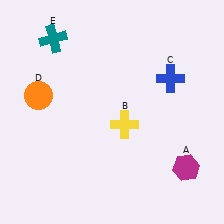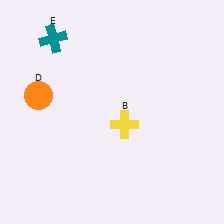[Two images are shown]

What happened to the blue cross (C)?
The blue cross (C) was removed in Image 2. It was in the top-right area of Image 1.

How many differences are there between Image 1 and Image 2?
There are 2 differences between the two images.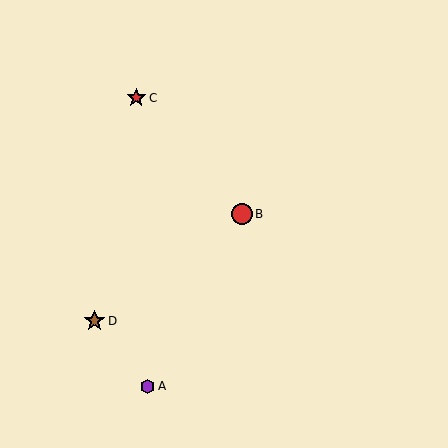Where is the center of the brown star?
The center of the brown star is at (94, 321).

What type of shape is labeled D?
Shape D is a brown star.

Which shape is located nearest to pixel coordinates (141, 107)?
The red star (labeled C) at (136, 98) is nearest to that location.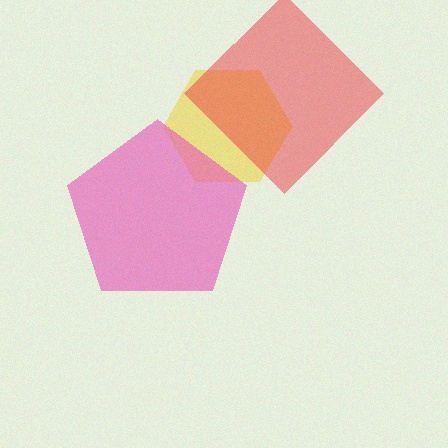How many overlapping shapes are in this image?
There are 3 overlapping shapes in the image.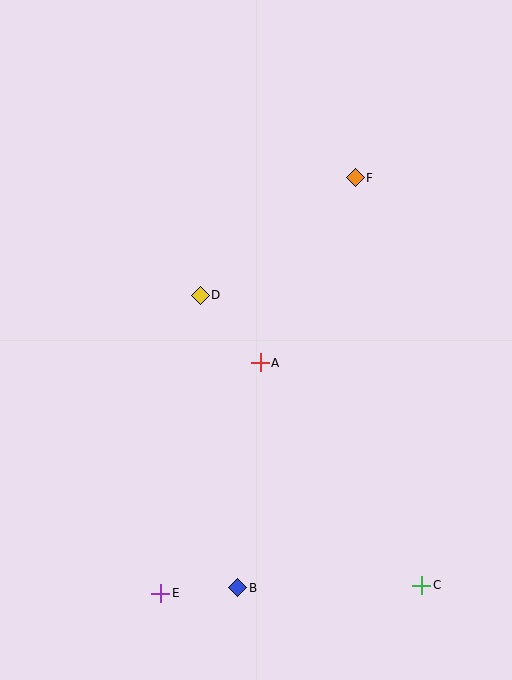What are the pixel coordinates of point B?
Point B is at (238, 588).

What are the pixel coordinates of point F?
Point F is at (355, 178).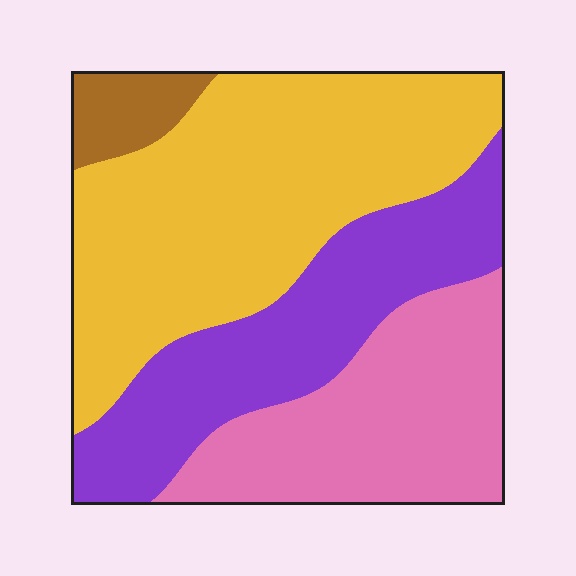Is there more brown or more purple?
Purple.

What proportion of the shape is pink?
Pink takes up about one quarter (1/4) of the shape.